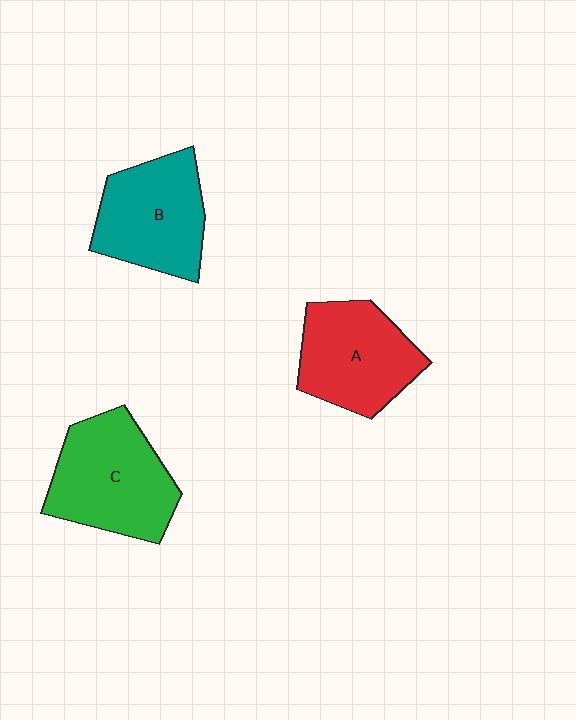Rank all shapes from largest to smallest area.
From largest to smallest: C (green), B (teal), A (red).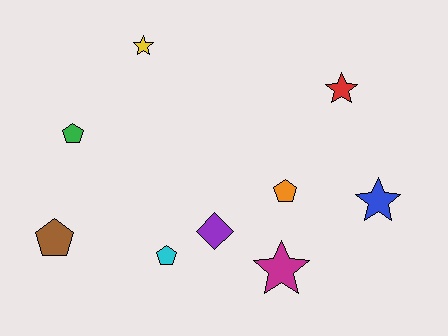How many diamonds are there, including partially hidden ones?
There is 1 diamond.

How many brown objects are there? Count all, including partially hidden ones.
There is 1 brown object.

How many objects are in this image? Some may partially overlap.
There are 9 objects.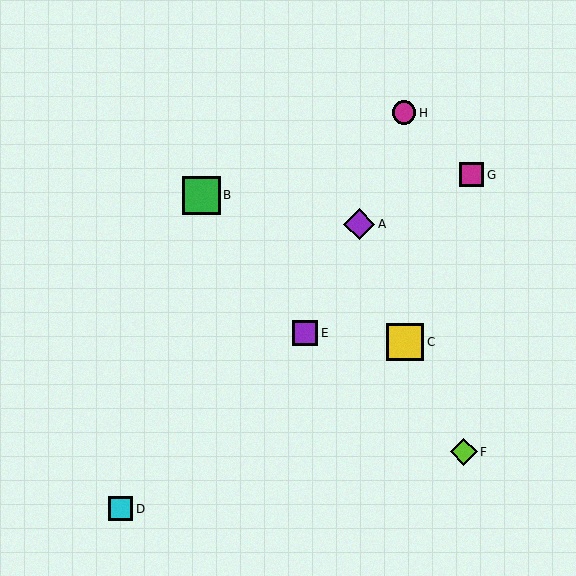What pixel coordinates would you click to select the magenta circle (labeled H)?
Click at (404, 113) to select the magenta circle H.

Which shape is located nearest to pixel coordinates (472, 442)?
The lime diamond (labeled F) at (464, 452) is nearest to that location.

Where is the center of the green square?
The center of the green square is at (202, 195).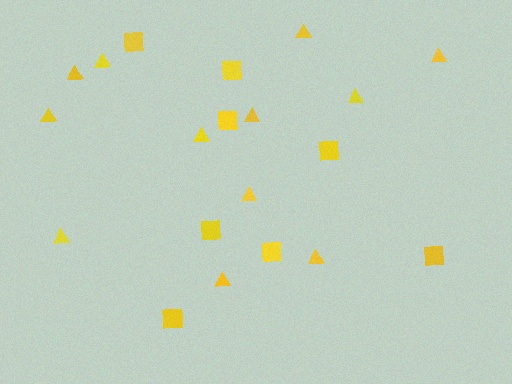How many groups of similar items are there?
There are 2 groups: one group of squares (8) and one group of triangles (12).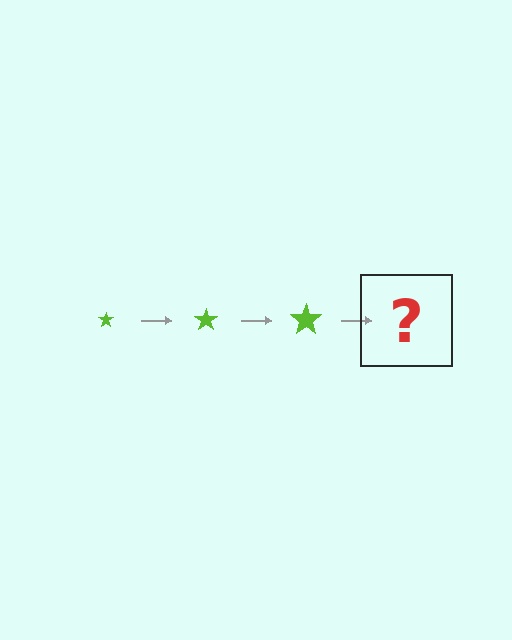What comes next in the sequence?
The next element should be a lime star, larger than the previous one.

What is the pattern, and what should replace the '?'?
The pattern is that the star gets progressively larger each step. The '?' should be a lime star, larger than the previous one.